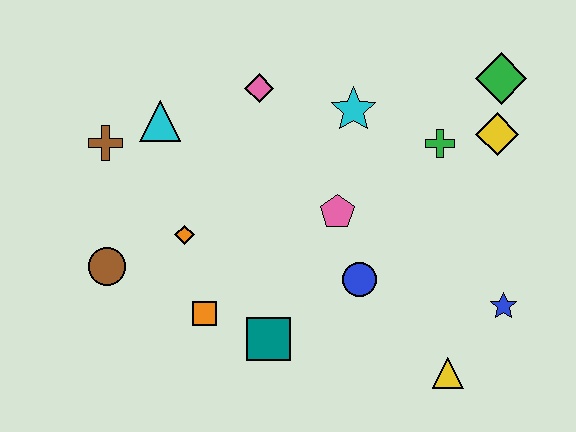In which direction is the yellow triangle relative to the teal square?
The yellow triangle is to the right of the teal square.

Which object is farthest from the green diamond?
The brown circle is farthest from the green diamond.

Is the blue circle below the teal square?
No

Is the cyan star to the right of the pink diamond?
Yes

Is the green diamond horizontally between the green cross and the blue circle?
No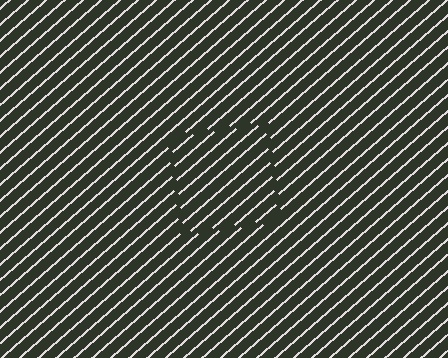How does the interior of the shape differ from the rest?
The interior of the shape contains the same grating, shifted by half a period — the contour is defined by the phase discontinuity where line-ends from the inner and outer gratings abut.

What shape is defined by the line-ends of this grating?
An illusory square. The interior of the shape contains the same grating, shifted by half a period — the contour is defined by the phase discontinuity where line-ends from the inner and outer gratings abut.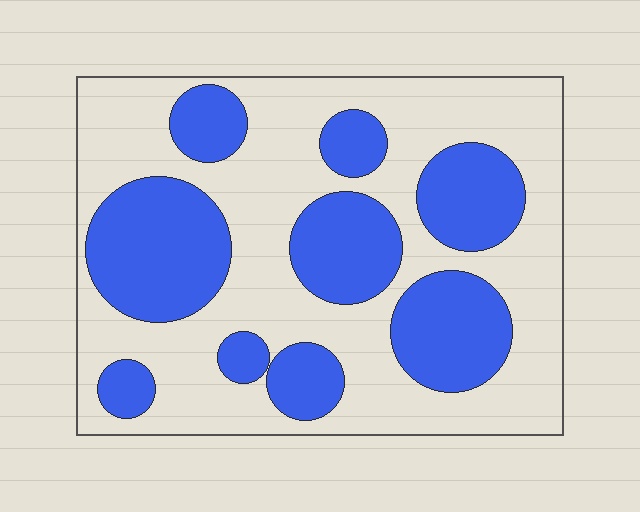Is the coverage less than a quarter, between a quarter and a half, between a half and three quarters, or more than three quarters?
Between a quarter and a half.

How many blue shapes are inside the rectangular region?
9.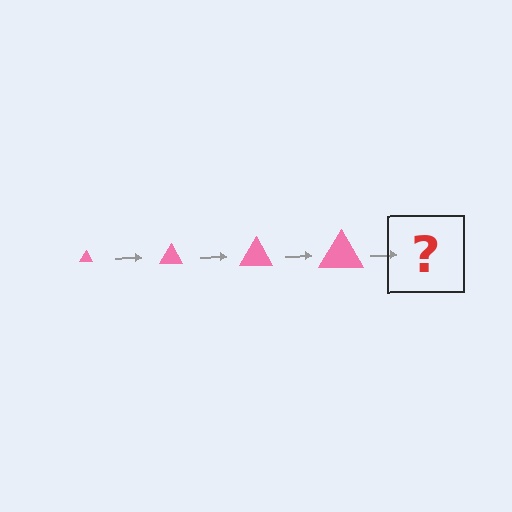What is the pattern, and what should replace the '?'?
The pattern is that the triangle gets progressively larger each step. The '?' should be a pink triangle, larger than the previous one.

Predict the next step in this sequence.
The next step is a pink triangle, larger than the previous one.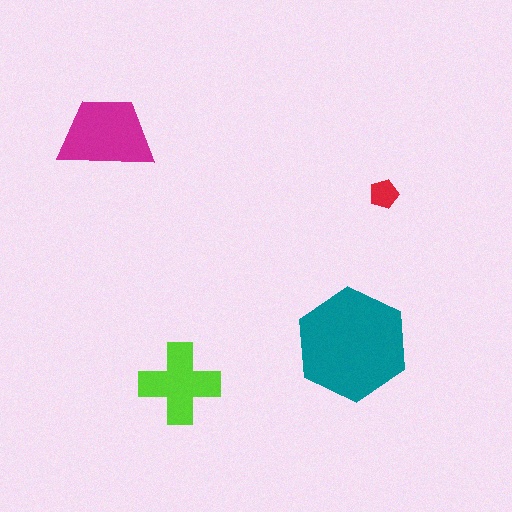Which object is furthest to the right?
The red pentagon is rightmost.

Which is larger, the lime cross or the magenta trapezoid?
The magenta trapezoid.